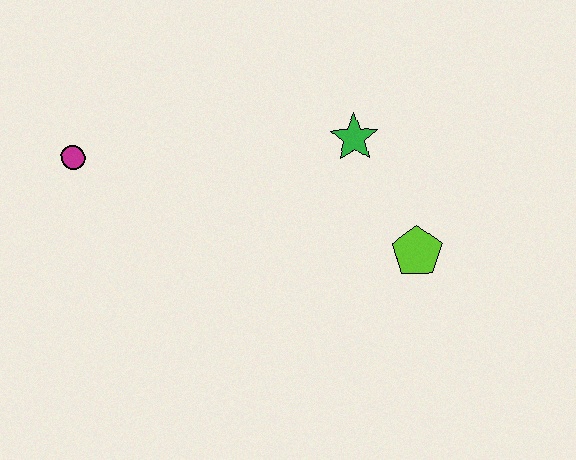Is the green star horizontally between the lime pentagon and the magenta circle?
Yes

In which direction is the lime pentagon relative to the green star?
The lime pentagon is below the green star.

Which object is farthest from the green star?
The magenta circle is farthest from the green star.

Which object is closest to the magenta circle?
The green star is closest to the magenta circle.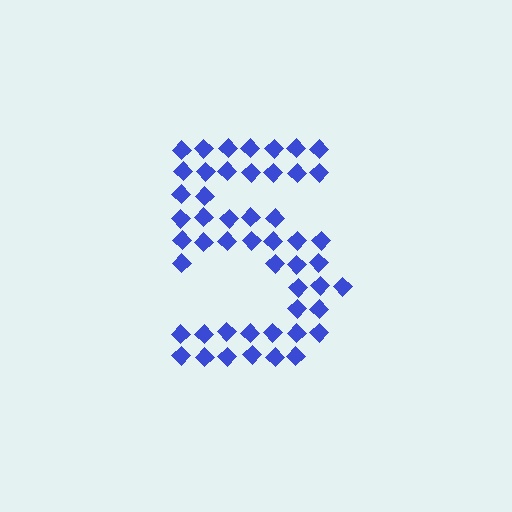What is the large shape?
The large shape is the digit 5.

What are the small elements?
The small elements are diamonds.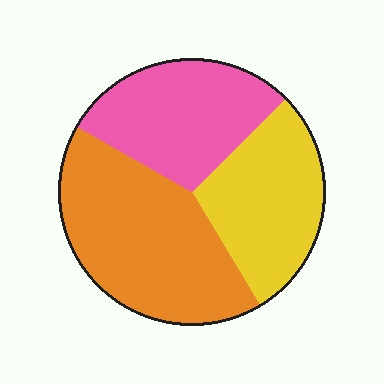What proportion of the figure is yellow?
Yellow covers around 30% of the figure.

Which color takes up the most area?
Orange, at roughly 40%.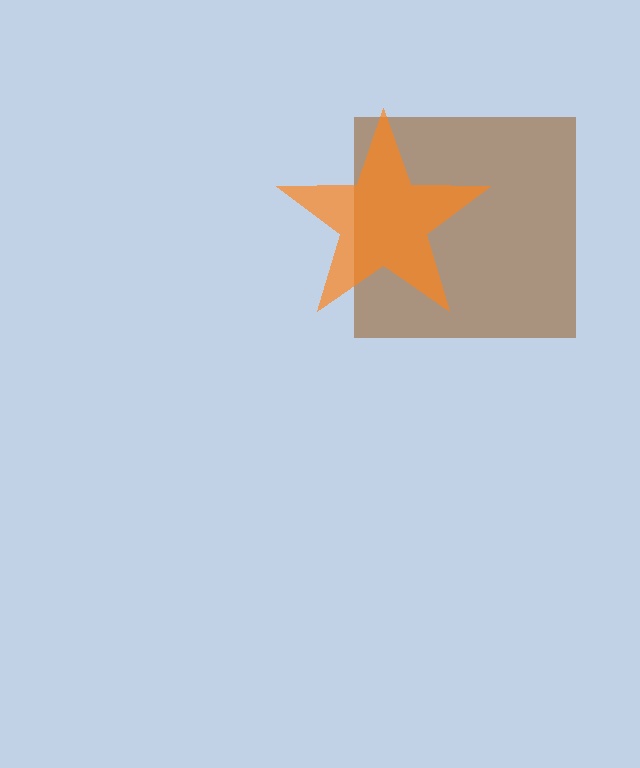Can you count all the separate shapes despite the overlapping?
Yes, there are 2 separate shapes.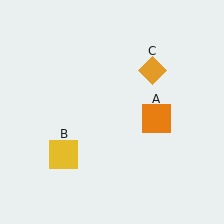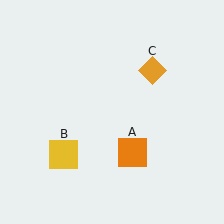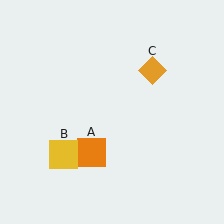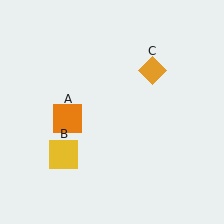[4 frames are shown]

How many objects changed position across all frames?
1 object changed position: orange square (object A).